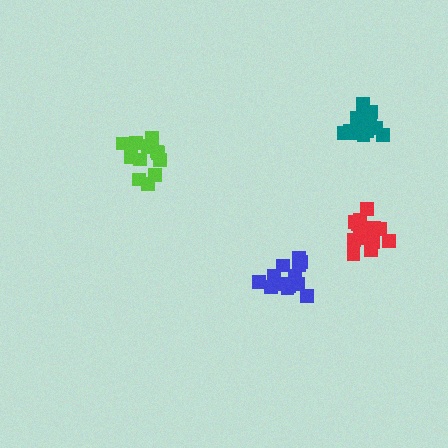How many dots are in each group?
Group 1: 15 dots, Group 2: 15 dots, Group 3: 13 dots, Group 4: 14 dots (57 total).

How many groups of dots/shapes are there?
There are 4 groups.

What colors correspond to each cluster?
The clusters are colored: teal, red, lime, blue.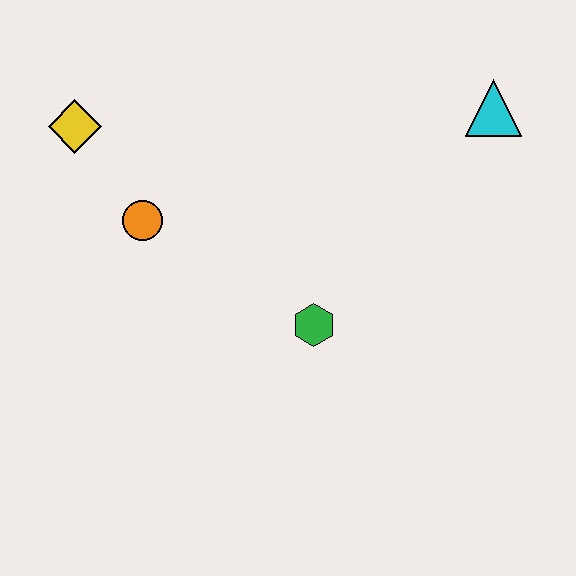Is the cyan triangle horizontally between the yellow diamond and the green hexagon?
No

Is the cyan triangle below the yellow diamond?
No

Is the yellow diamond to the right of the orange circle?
No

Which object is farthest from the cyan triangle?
The yellow diamond is farthest from the cyan triangle.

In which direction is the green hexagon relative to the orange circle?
The green hexagon is to the right of the orange circle.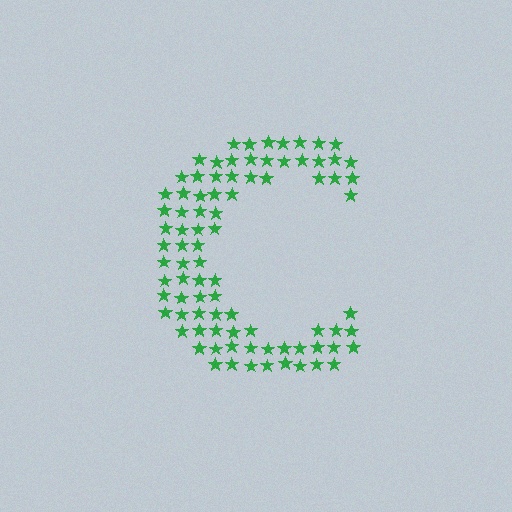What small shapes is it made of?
It is made of small stars.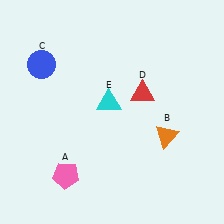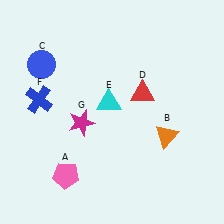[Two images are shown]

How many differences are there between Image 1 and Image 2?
There are 2 differences between the two images.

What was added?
A blue cross (F), a magenta star (G) were added in Image 2.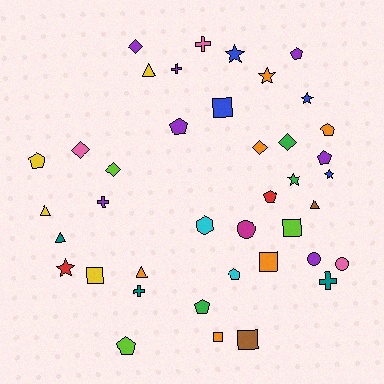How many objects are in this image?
There are 40 objects.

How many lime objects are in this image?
There are 3 lime objects.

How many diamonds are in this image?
There are 5 diamonds.